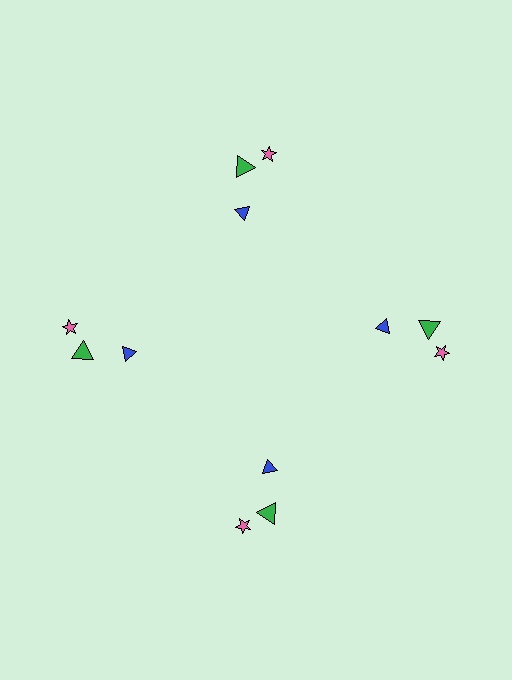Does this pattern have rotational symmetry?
Yes, this pattern has 4-fold rotational symmetry. It looks the same after rotating 90 degrees around the center.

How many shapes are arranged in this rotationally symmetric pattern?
There are 12 shapes, arranged in 4 groups of 3.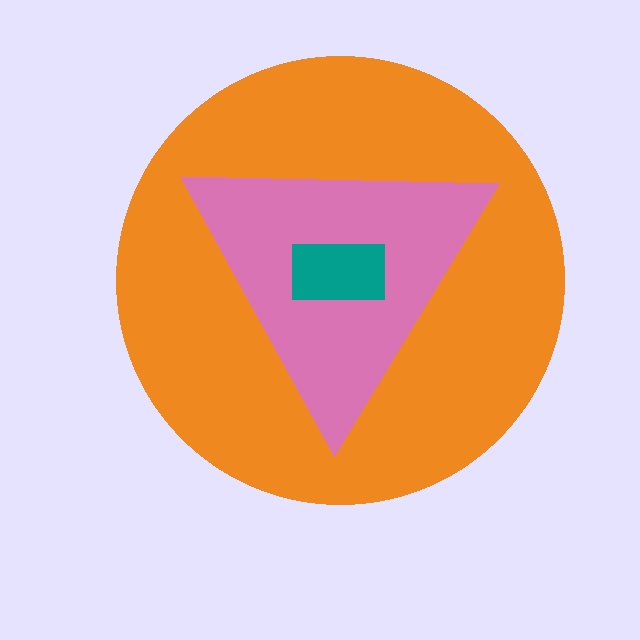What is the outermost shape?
The orange circle.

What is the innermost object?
The teal rectangle.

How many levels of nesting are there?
3.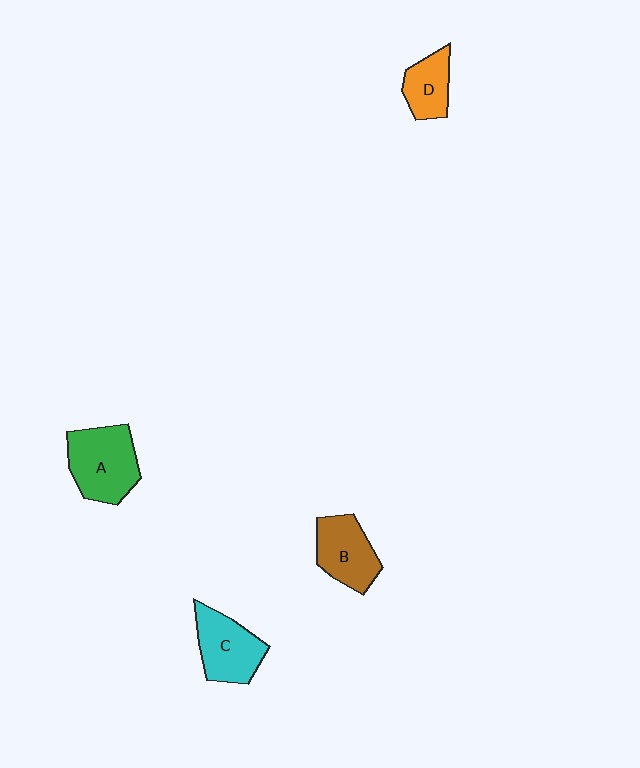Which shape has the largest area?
Shape A (green).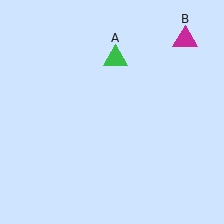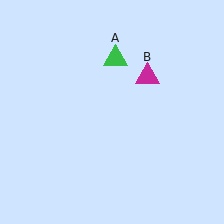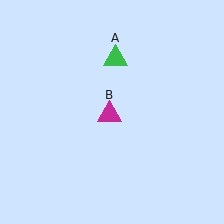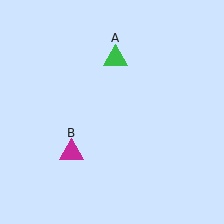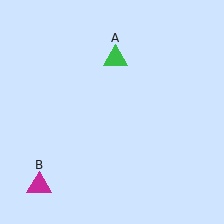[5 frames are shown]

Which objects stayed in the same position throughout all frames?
Green triangle (object A) remained stationary.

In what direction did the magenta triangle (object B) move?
The magenta triangle (object B) moved down and to the left.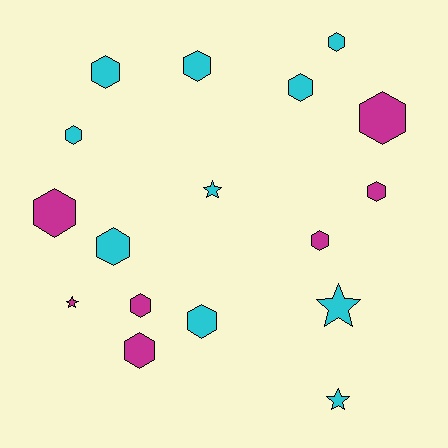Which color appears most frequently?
Cyan, with 10 objects.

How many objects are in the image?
There are 17 objects.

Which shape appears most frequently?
Hexagon, with 13 objects.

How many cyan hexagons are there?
There are 7 cyan hexagons.